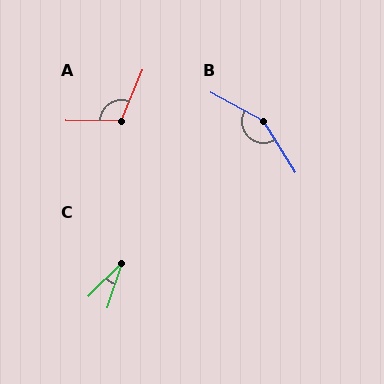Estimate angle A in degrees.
Approximately 112 degrees.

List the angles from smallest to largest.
C (27°), A (112°), B (150°).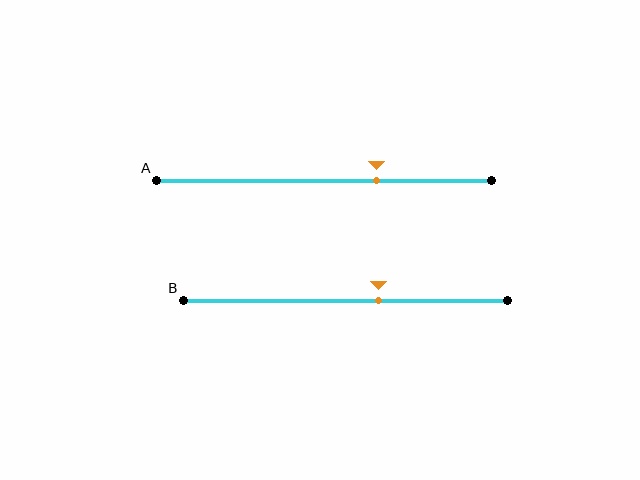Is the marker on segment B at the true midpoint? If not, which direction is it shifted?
No, the marker on segment B is shifted to the right by about 10% of the segment length.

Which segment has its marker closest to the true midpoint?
Segment B has its marker closest to the true midpoint.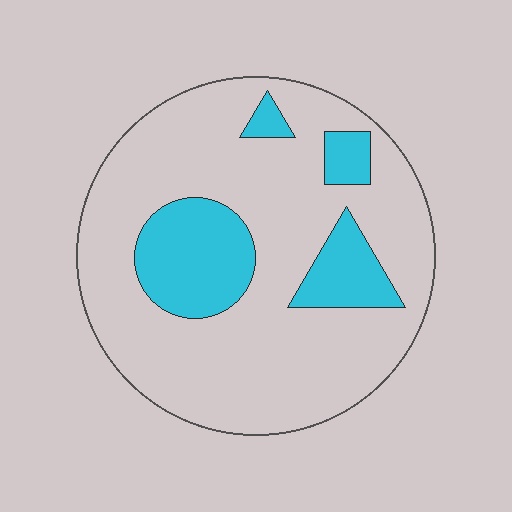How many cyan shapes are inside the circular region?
4.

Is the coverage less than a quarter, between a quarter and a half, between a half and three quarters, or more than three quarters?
Less than a quarter.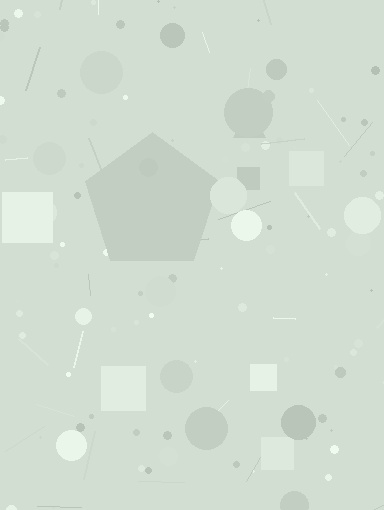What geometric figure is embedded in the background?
A pentagon is embedded in the background.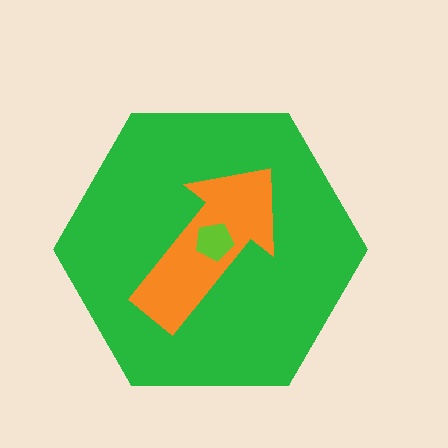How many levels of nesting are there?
3.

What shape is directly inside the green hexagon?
The orange arrow.